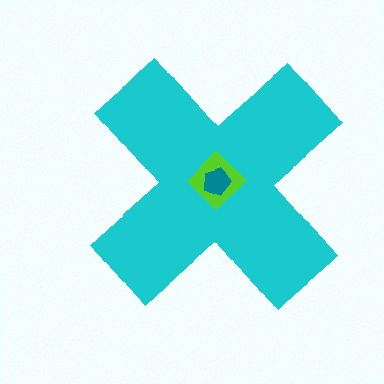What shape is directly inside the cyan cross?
The lime diamond.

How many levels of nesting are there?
3.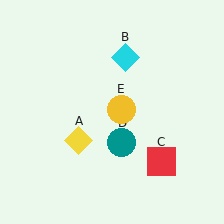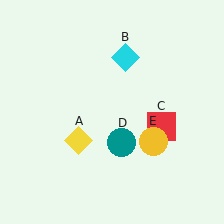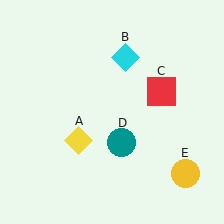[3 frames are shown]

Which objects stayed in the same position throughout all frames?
Yellow diamond (object A) and cyan diamond (object B) and teal circle (object D) remained stationary.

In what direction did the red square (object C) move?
The red square (object C) moved up.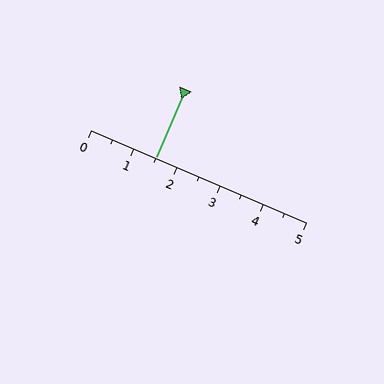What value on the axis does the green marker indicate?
The marker indicates approximately 1.5.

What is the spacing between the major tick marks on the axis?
The major ticks are spaced 1 apart.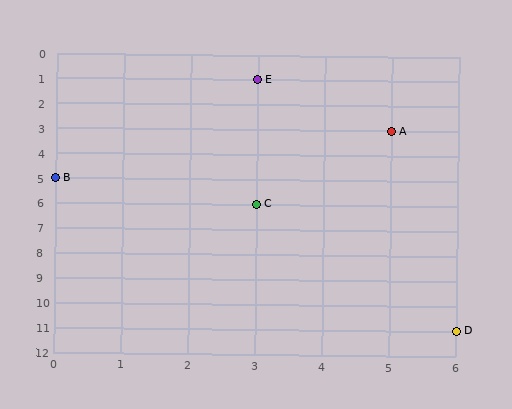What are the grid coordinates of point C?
Point C is at grid coordinates (3, 6).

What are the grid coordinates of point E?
Point E is at grid coordinates (3, 1).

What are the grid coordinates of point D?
Point D is at grid coordinates (6, 11).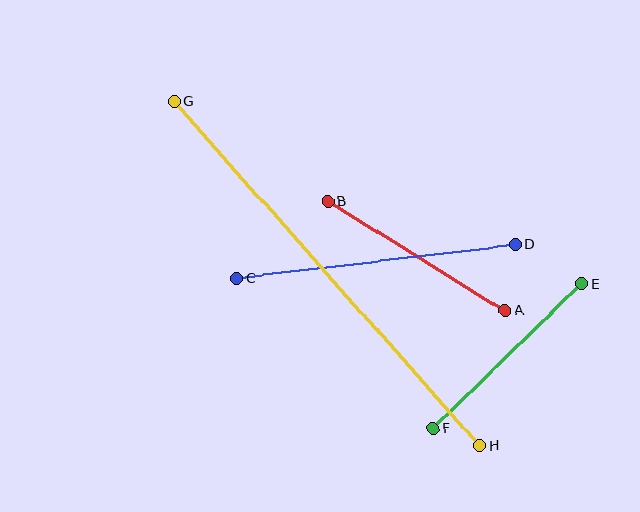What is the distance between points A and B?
The distance is approximately 208 pixels.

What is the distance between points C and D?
The distance is approximately 281 pixels.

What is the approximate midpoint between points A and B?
The midpoint is at approximately (416, 256) pixels.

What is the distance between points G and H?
The distance is approximately 460 pixels.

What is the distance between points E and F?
The distance is approximately 208 pixels.